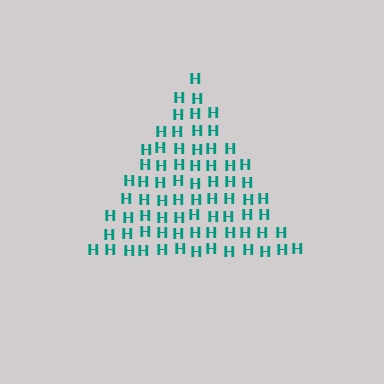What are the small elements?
The small elements are letter H's.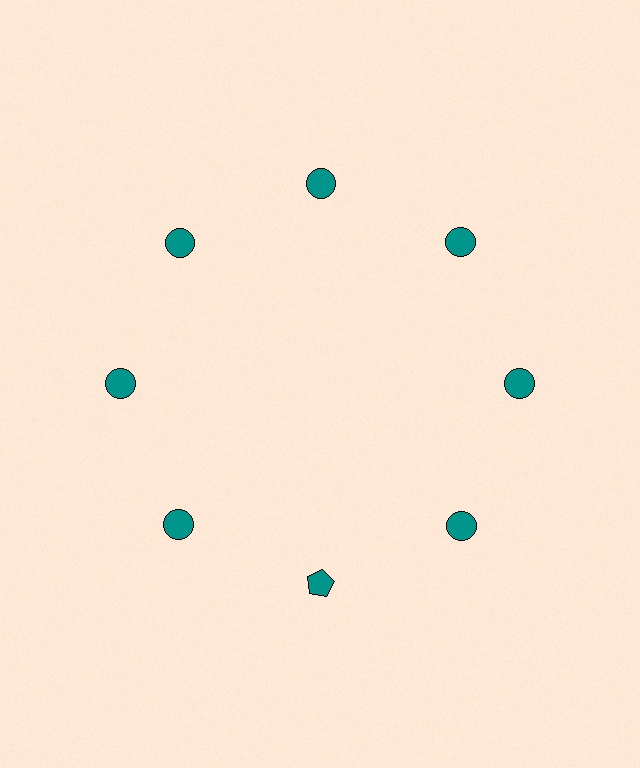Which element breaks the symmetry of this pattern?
The teal pentagon at roughly the 6 o'clock position breaks the symmetry. All other shapes are teal circles.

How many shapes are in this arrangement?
There are 8 shapes arranged in a ring pattern.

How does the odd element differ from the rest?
It has a different shape: pentagon instead of circle.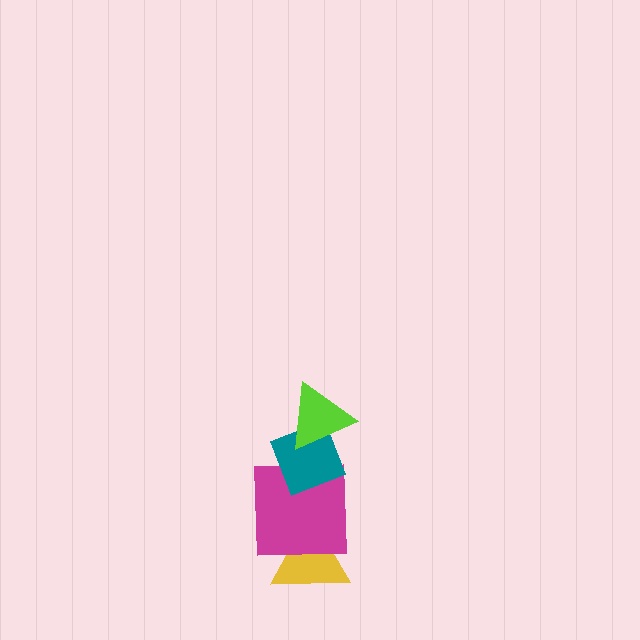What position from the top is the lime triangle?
The lime triangle is 1st from the top.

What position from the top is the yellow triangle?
The yellow triangle is 4th from the top.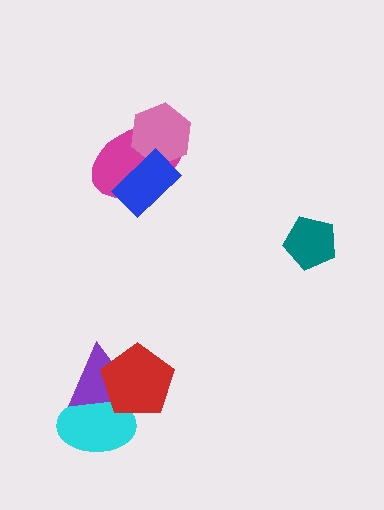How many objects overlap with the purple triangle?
2 objects overlap with the purple triangle.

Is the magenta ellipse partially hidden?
Yes, it is partially covered by another shape.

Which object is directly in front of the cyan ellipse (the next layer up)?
The purple triangle is directly in front of the cyan ellipse.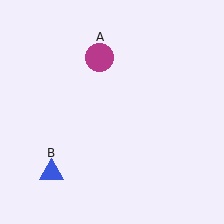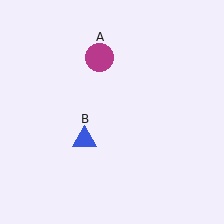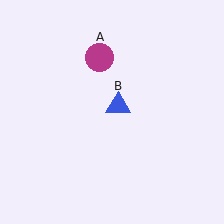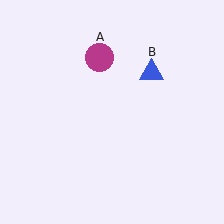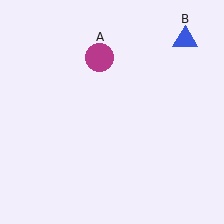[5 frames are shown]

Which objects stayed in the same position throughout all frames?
Magenta circle (object A) remained stationary.